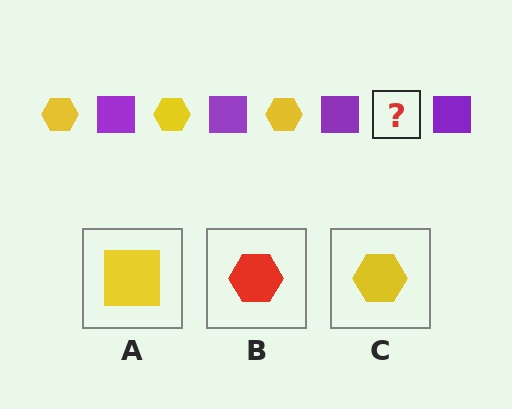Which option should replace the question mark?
Option C.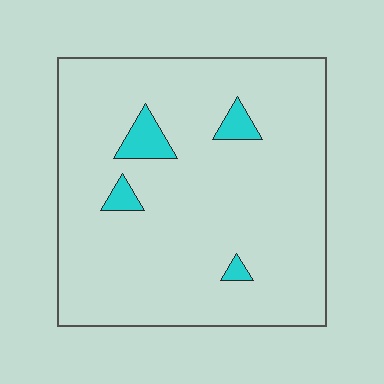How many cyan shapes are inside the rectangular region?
4.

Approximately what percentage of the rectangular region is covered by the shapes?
Approximately 5%.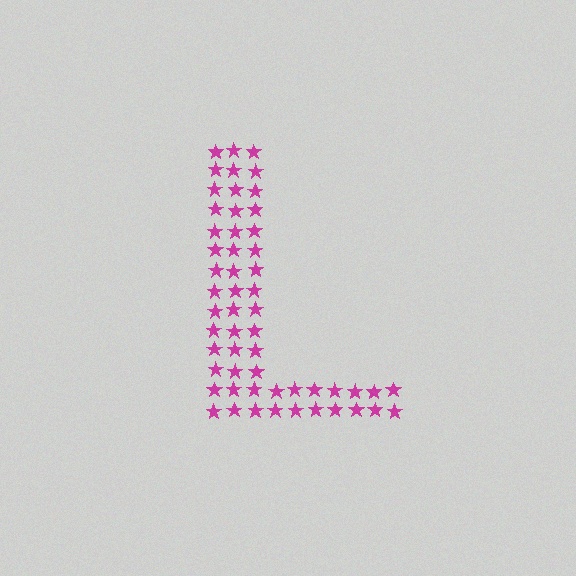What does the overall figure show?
The overall figure shows the letter L.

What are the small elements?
The small elements are stars.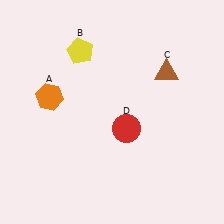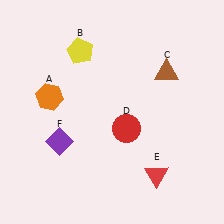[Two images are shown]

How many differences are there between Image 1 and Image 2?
There are 2 differences between the two images.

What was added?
A red triangle (E), a purple diamond (F) were added in Image 2.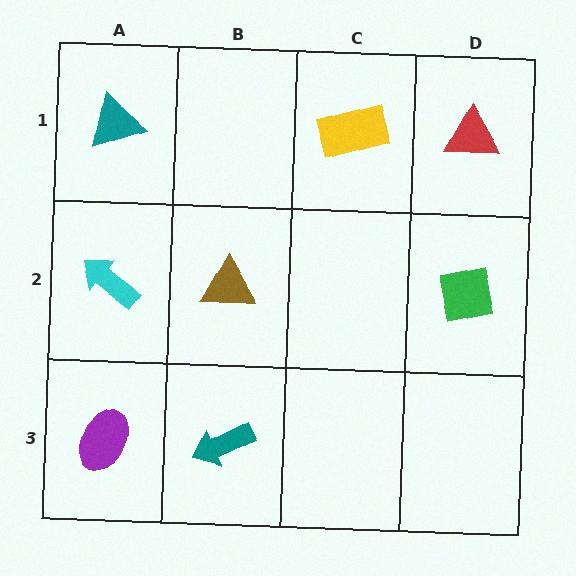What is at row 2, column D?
A green square.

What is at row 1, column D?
A red triangle.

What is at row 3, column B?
A teal arrow.